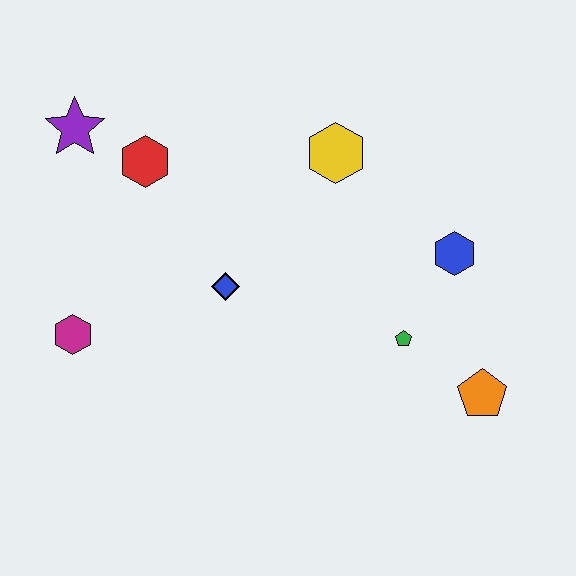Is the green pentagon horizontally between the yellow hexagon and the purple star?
No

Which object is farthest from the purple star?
The orange pentagon is farthest from the purple star.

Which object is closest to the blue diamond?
The red hexagon is closest to the blue diamond.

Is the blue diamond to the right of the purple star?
Yes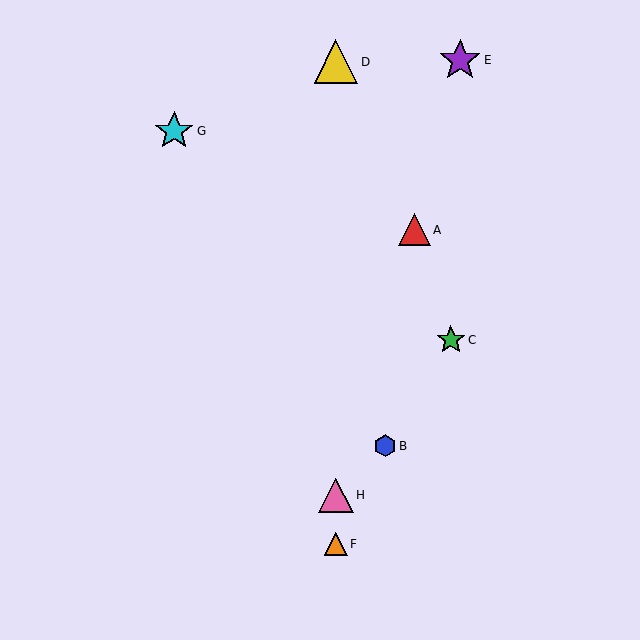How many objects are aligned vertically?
3 objects (D, F, H) are aligned vertically.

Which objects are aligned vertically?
Objects D, F, H are aligned vertically.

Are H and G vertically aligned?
No, H is at x≈336 and G is at x≈174.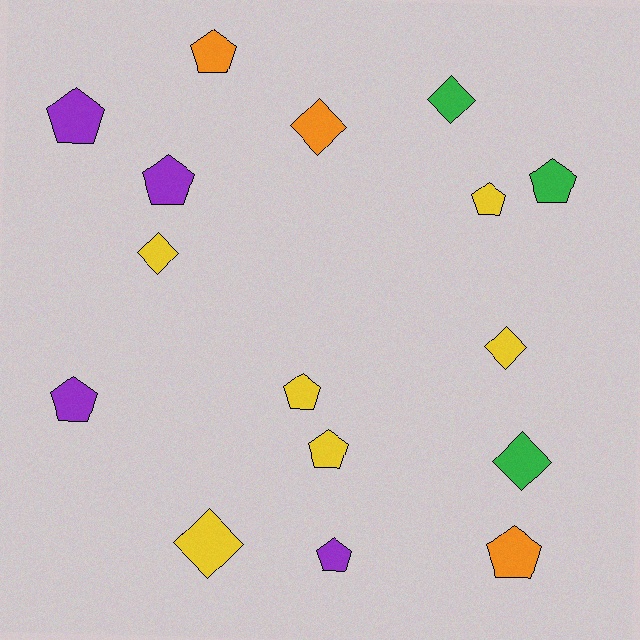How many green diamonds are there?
There are 2 green diamonds.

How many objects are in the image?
There are 16 objects.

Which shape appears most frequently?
Pentagon, with 10 objects.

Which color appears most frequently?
Yellow, with 6 objects.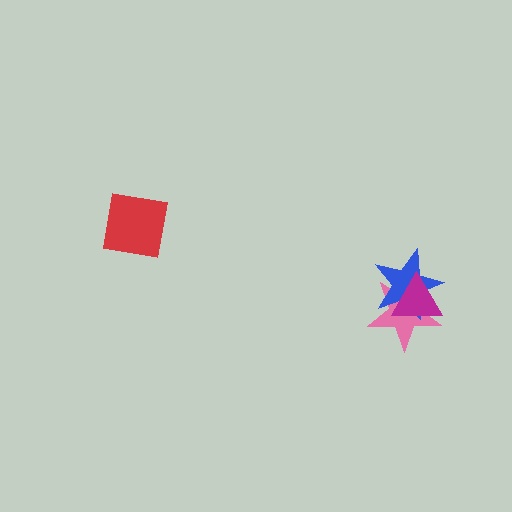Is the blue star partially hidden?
Yes, it is partially covered by another shape.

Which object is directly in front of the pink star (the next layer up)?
The blue star is directly in front of the pink star.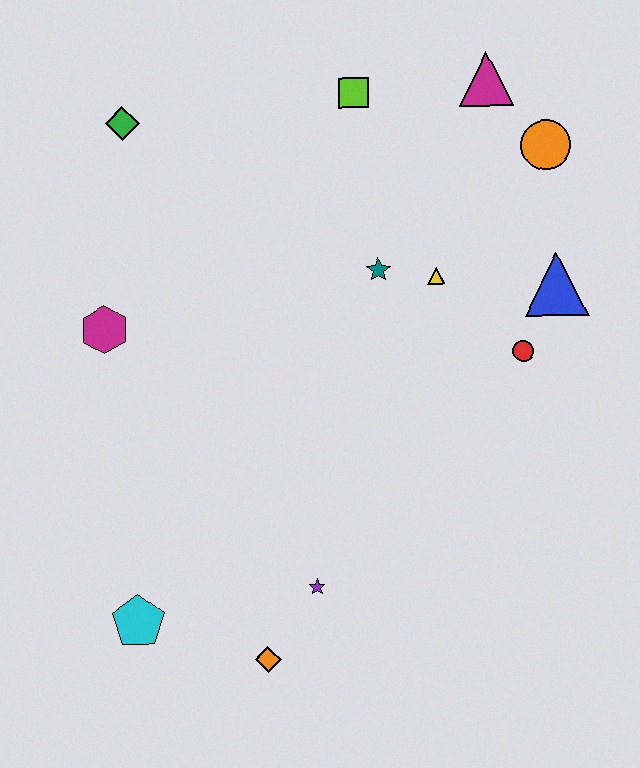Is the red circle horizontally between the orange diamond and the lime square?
No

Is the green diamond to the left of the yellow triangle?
Yes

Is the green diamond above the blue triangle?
Yes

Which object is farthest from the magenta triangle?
The cyan pentagon is farthest from the magenta triangle.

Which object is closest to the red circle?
The blue triangle is closest to the red circle.